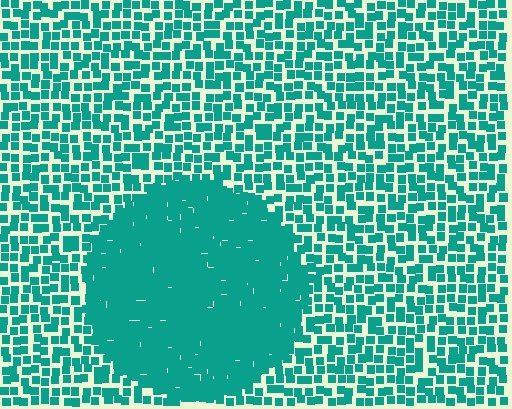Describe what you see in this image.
The image contains small teal elements arranged at two different densities. A circle-shaped region is visible where the elements are more densely packed than the surrounding area.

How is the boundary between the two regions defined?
The boundary is defined by a change in element density (approximately 2.3x ratio). All elements are the same color, size, and shape.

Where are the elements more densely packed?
The elements are more densely packed inside the circle boundary.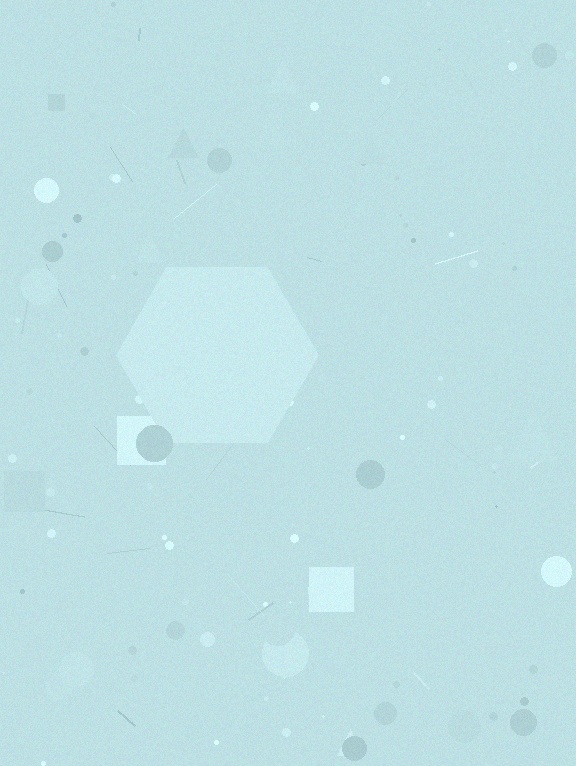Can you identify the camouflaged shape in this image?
The camouflaged shape is a hexagon.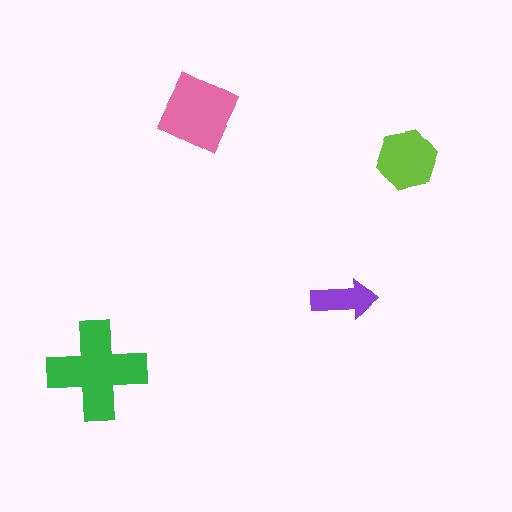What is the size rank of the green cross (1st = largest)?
1st.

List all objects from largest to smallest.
The green cross, the pink square, the lime hexagon, the purple arrow.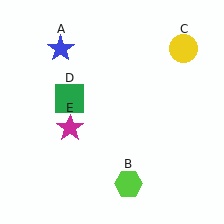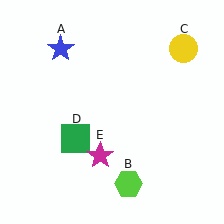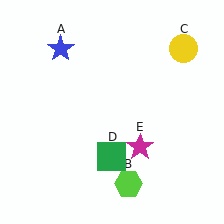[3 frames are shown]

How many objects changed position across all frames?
2 objects changed position: green square (object D), magenta star (object E).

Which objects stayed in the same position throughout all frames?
Blue star (object A) and lime hexagon (object B) and yellow circle (object C) remained stationary.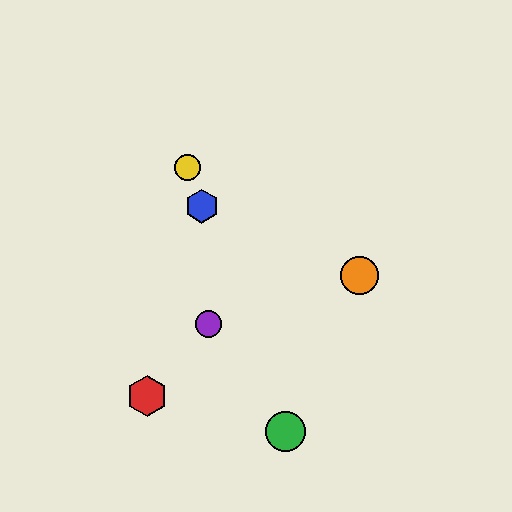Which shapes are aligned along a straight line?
The blue hexagon, the green circle, the yellow circle are aligned along a straight line.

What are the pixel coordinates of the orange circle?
The orange circle is at (360, 276).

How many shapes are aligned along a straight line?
3 shapes (the blue hexagon, the green circle, the yellow circle) are aligned along a straight line.